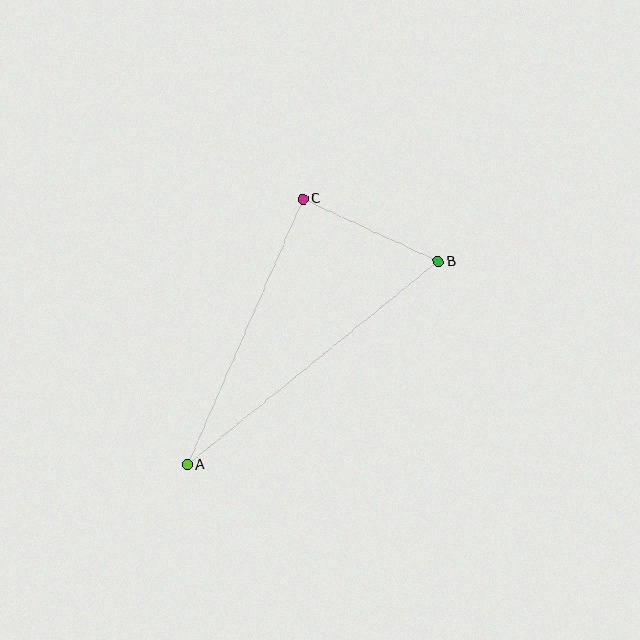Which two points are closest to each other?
Points B and C are closest to each other.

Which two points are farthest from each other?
Points A and B are farthest from each other.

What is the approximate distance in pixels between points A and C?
The distance between A and C is approximately 290 pixels.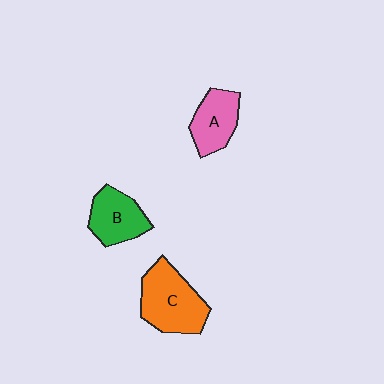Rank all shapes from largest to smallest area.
From largest to smallest: C (orange), B (green), A (pink).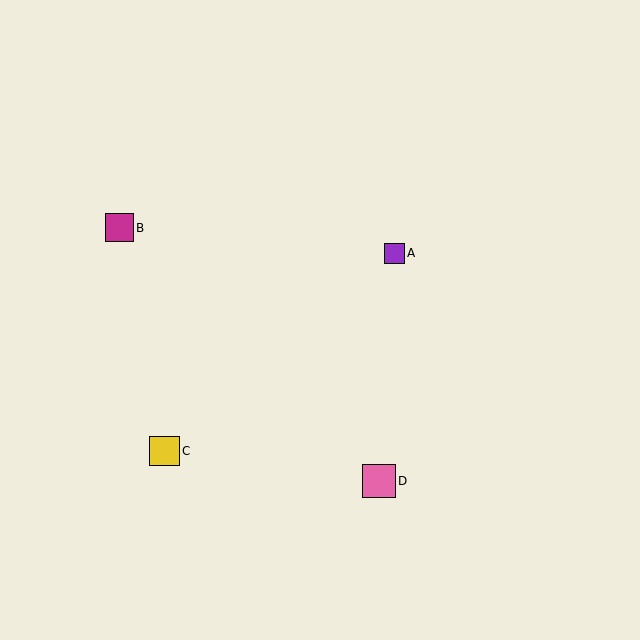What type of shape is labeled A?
Shape A is a purple square.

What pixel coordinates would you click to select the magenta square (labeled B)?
Click at (119, 228) to select the magenta square B.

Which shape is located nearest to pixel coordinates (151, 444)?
The yellow square (labeled C) at (165, 451) is nearest to that location.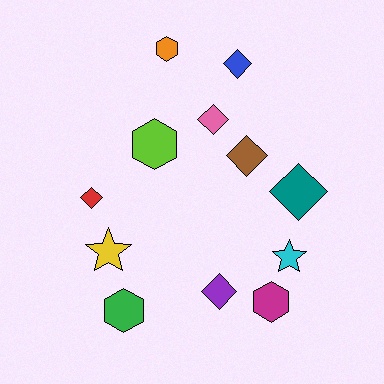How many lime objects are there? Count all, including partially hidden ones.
There is 1 lime object.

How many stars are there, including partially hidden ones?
There are 2 stars.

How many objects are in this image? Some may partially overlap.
There are 12 objects.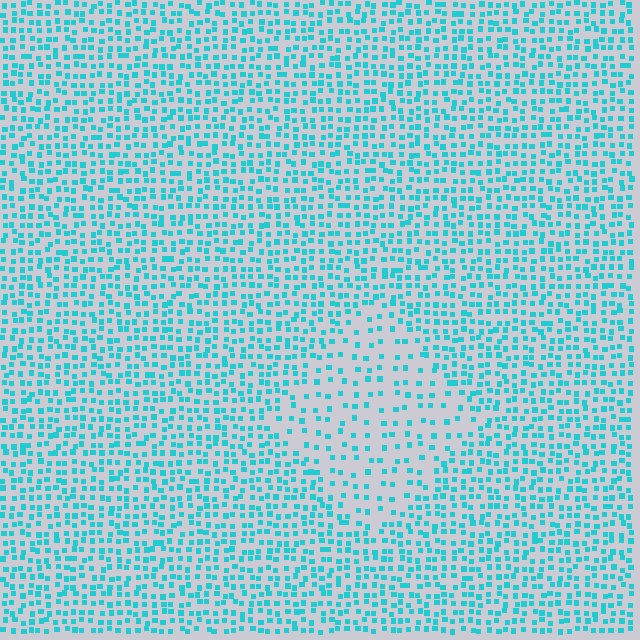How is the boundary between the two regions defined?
The boundary is defined by a change in element density (approximately 2.2x ratio). All elements are the same color, size, and shape.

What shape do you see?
I see a diamond.